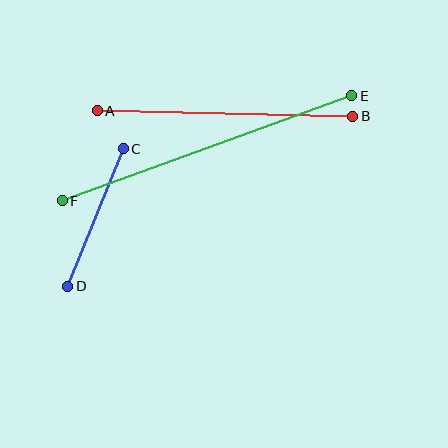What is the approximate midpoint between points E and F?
The midpoint is at approximately (207, 148) pixels.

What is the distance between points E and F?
The distance is approximately 308 pixels.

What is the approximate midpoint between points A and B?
The midpoint is at approximately (225, 114) pixels.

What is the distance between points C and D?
The distance is approximately 148 pixels.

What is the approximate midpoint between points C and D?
The midpoint is at approximately (95, 217) pixels.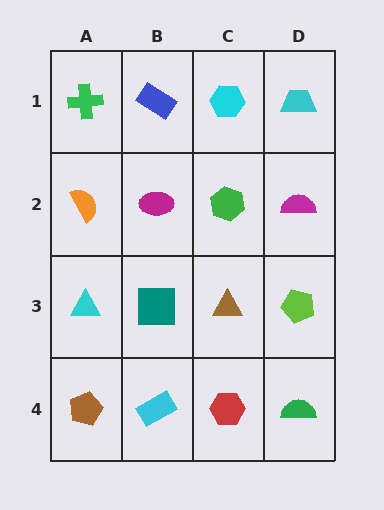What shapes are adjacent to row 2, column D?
A cyan trapezoid (row 1, column D), a lime pentagon (row 3, column D), a green hexagon (row 2, column C).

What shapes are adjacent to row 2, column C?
A cyan hexagon (row 1, column C), a brown triangle (row 3, column C), a magenta ellipse (row 2, column B), a magenta semicircle (row 2, column D).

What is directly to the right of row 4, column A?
A cyan rectangle.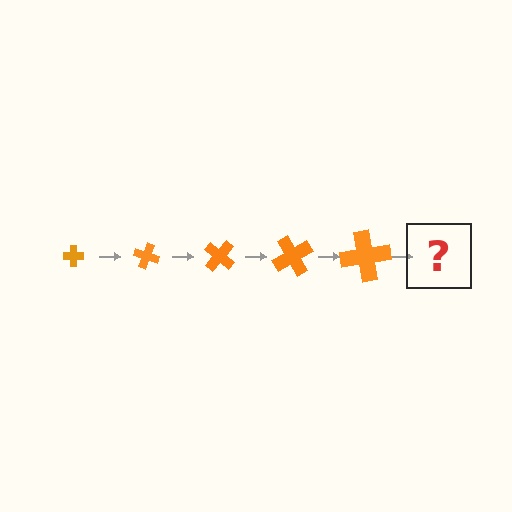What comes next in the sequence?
The next element should be a cross, larger than the previous one and rotated 100 degrees from the start.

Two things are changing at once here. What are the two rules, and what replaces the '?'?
The two rules are that the cross grows larger each step and it rotates 20 degrees each step. The '?' should be a cross, larger than the previous one and rotated 100 degrees from the start.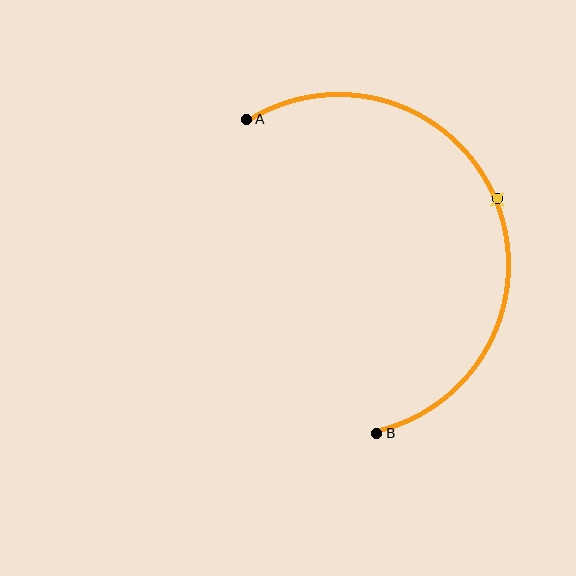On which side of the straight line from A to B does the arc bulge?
The arc bulges to the right of the straight line connecting A and B.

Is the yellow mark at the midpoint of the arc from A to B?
Yes. The yellow mark lies on the arc at equal arc-length from both A and B — it is the arc midpoint.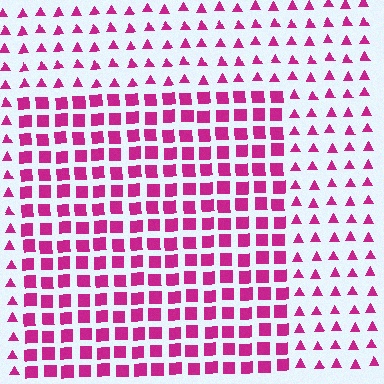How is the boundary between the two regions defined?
The boundary is defined by a change in element shape: squares inside vs. triangles outside. All elements share the same color and spacing.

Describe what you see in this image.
The image is filled with small magenta elements arranged in a uniform grid. A rectangle-shaped region contains squares, while the surrounding area contains triangles. The boundary is defined purely by the change in element shape.